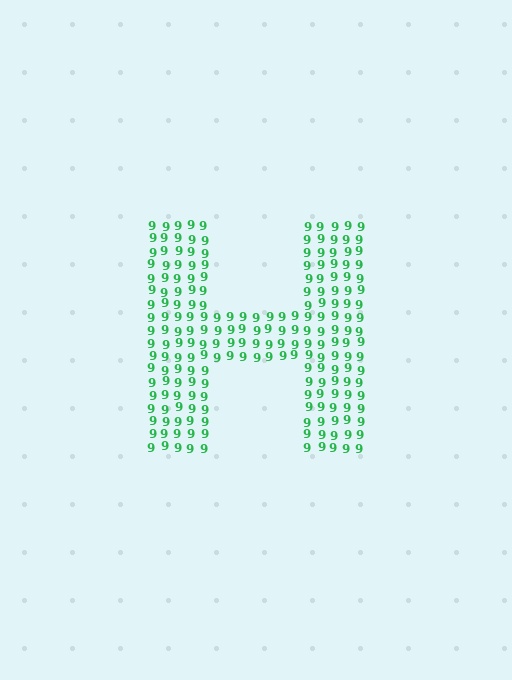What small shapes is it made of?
It is made of small digit 9's.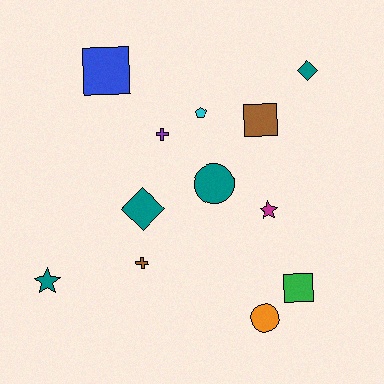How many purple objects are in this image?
There is 1 purple object.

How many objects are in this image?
There are 12 objects.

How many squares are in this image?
There are 3 squares.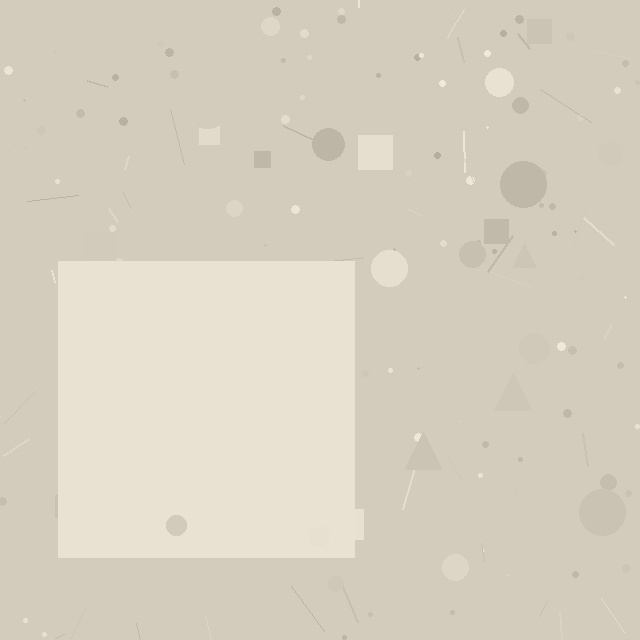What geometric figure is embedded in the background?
A square is embedded in the background.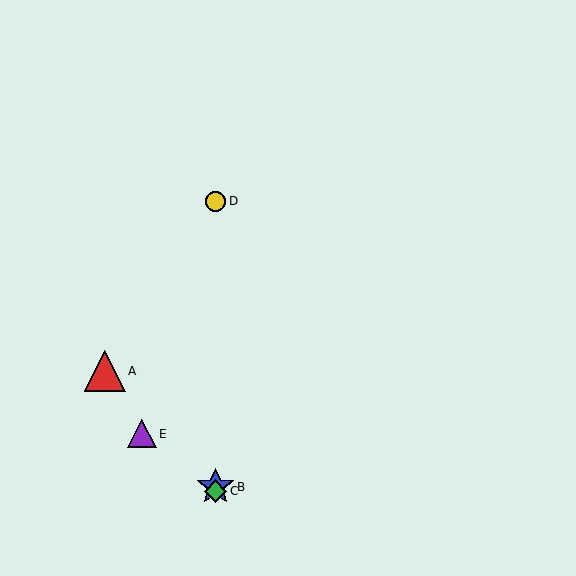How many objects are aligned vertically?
3 objects (B, C, D) are aligned vertically.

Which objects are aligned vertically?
Objects B, C, D are aligned vertically.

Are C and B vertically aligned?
Yes, both are at x≈216.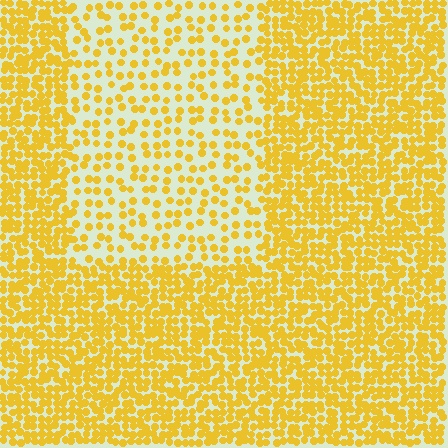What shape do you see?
I see a rectangle.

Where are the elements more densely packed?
The elements are more densely packed outside the rectangle boundary.